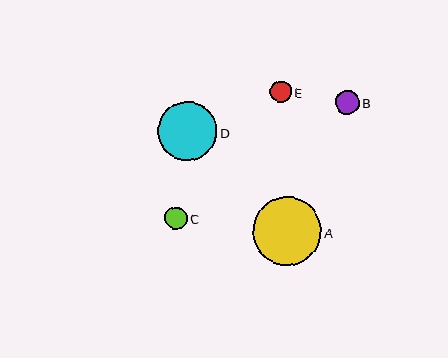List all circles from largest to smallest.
From largest to smallest: A, D, B, C, E.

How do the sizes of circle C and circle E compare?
Circle C and circle E are approximately the same size.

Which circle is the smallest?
Circle E is the smallest with a size of approximately 22 pixels.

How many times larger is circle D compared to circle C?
Circle D is approximately 2.7 times the size of circle C.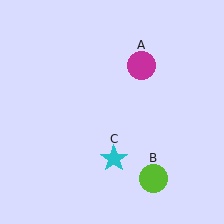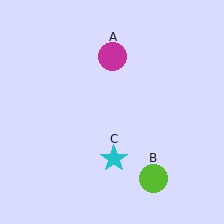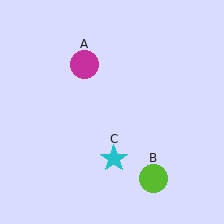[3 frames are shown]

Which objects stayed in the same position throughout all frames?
Lime circle (object B) and cyan star (object C) remained stationary.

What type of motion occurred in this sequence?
The magenta circle (object A) rotated counterclockwise around the center of the scene.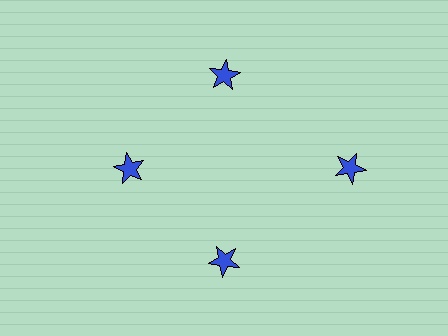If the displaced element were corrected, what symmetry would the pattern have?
It would have 4-fold rotational symmetry — the pattern would map onto itself every 90 degrees.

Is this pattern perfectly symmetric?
No. The 4 blue stars are arranged in a ring, but one element near the 3 o'clock position is pushed outward from the center, breaking the 4-fold rotational symmetry.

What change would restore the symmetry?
The symmetry would be restored by moving it inward, back onto the ring so that all 4 stars sit at equal angles and equal distance from the center.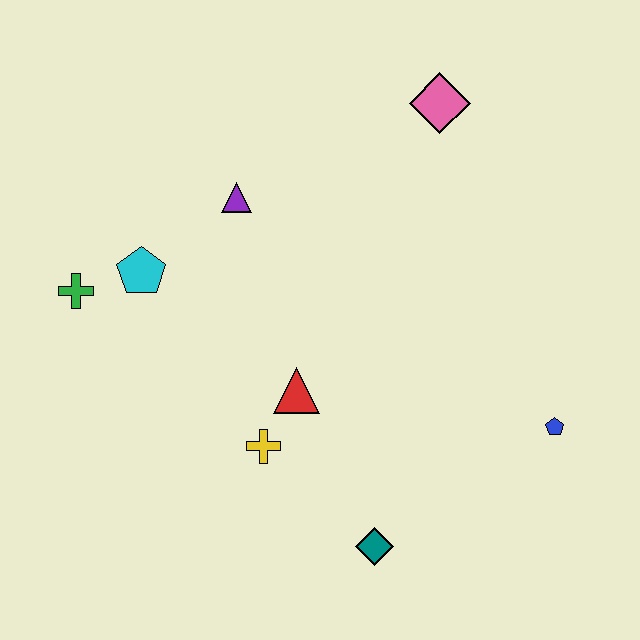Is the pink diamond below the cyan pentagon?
No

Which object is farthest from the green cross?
The blue pentagon is farthest from the green cross.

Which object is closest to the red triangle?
The yellow cross is closest to the red triangle.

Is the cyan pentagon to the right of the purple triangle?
No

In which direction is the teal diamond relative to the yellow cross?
The teal diamond is to the right of the yellow cross.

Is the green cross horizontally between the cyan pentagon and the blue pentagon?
No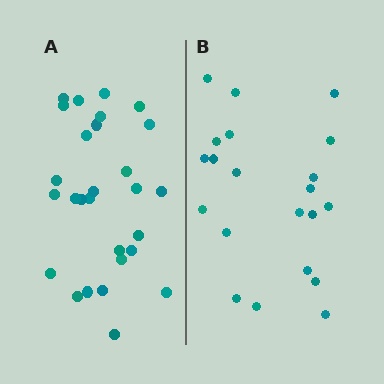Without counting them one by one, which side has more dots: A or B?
Region A (the left region) has more dots.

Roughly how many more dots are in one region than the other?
Region A has roughly 8 or so more dots than region B.